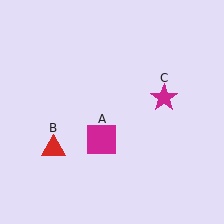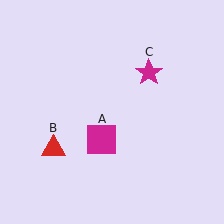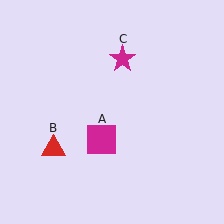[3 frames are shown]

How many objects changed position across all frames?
1 object changed position: magenta star (object C).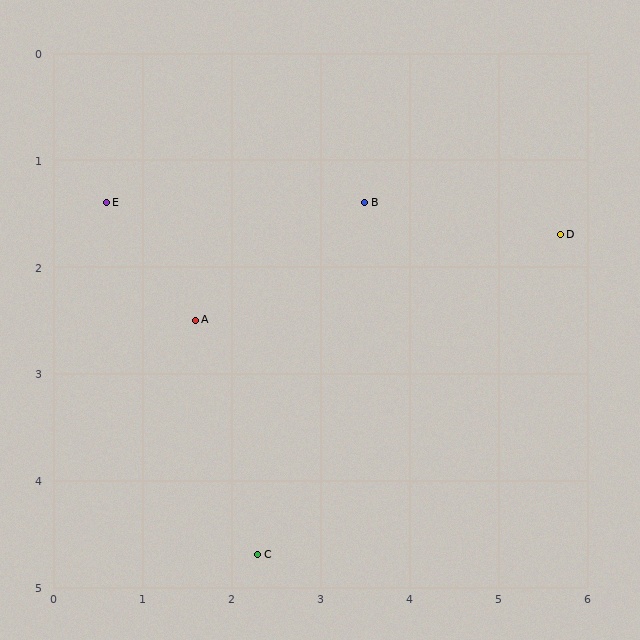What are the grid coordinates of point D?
Point D is at approximately (5.7, 1.7).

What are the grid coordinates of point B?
Point B is at approximately (3.5, 1.4).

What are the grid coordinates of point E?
Point E is at approximately (0.6, 1.4).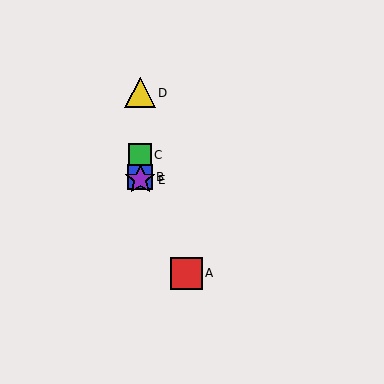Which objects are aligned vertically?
Objects B, C, D, E are aligned vertically.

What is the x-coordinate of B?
Object B is at x≈140.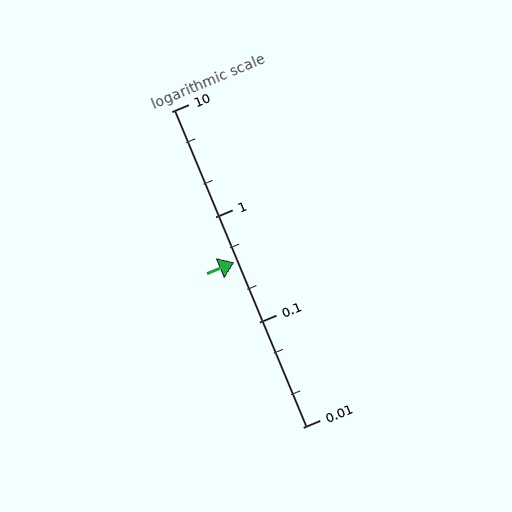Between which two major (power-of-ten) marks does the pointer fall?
The pointer is between 0.1 and 1.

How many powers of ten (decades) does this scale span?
The scale spans 3 decades, from 0.01 to 10.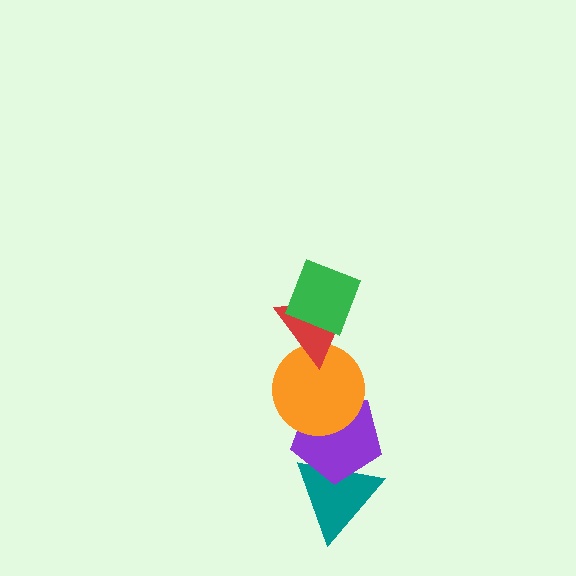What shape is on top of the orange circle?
The red triangle is on top of the orange circle.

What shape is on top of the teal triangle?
The purple pentagon is on top of the teal triangle.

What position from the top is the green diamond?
The green diamond is 1st from the top.